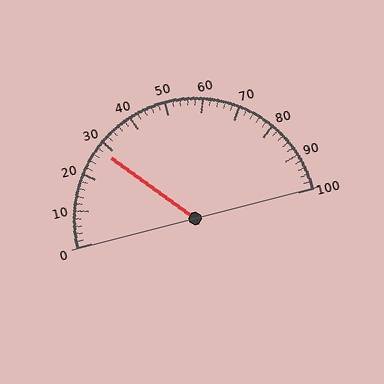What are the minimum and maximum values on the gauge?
The gauge ranges from 0 to 100.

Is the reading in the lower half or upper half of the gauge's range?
The reading is in the lower half of the range (0 to 100).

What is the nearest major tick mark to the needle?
The nearest major tick mark is 30.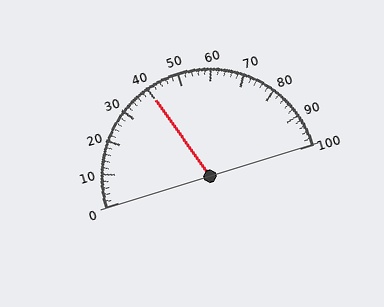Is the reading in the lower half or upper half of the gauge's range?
The reading is in the lower half of the range (0 to 100).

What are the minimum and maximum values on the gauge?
The gauge ranges from 0 to 100.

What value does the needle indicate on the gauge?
The needle indicates approximately 40.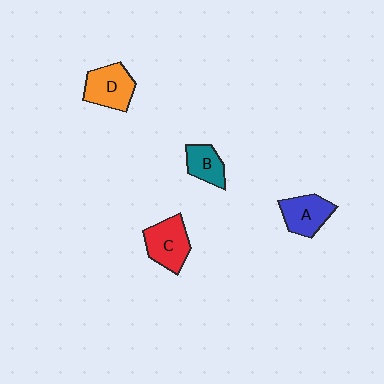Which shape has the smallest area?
Shape B (teal).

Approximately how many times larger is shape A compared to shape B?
Approximately 1.3 times.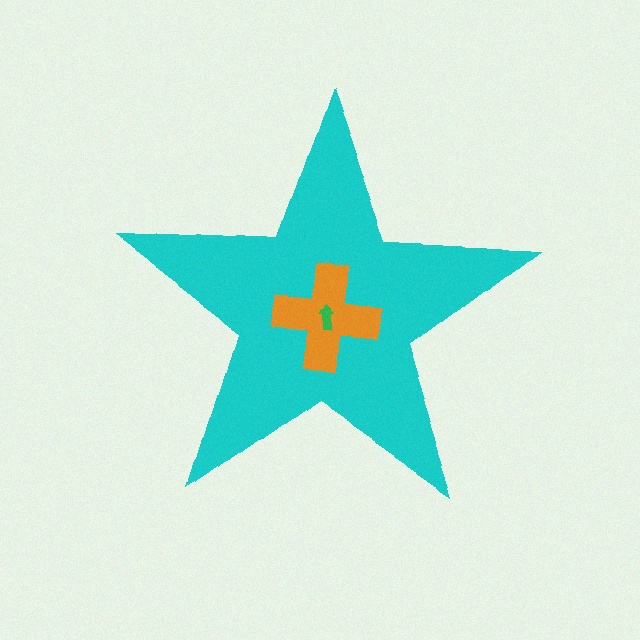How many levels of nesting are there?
3.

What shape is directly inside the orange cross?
The green arrow.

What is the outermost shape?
The cyan star.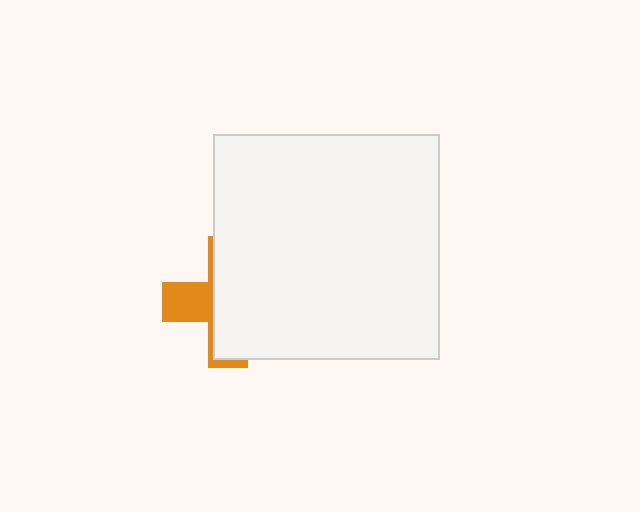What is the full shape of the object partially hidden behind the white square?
The partially hidden object is an orange cross.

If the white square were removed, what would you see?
You would see the complete orange cross.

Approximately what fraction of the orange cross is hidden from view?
Roughly 68% of the orange cross is hidden behind the white square.